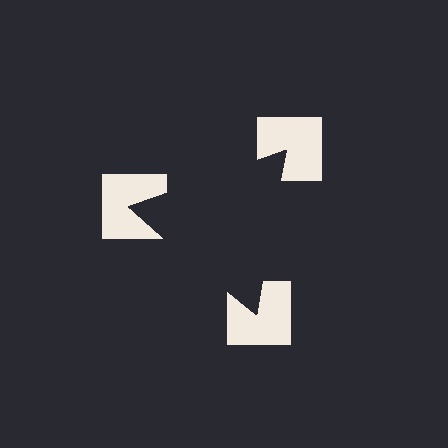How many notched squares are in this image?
There are 3 — one at each vertex of the illusory triangle.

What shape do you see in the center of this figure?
An illusory triangle — its edges are inferred from the aligned wedge cuts in the notched squares, not physically drawn.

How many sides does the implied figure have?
3 sides.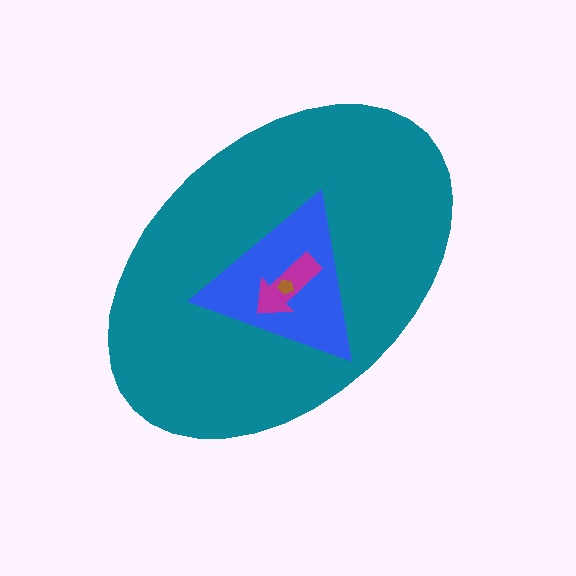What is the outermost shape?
The teal ellipse.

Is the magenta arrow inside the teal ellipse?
Yes.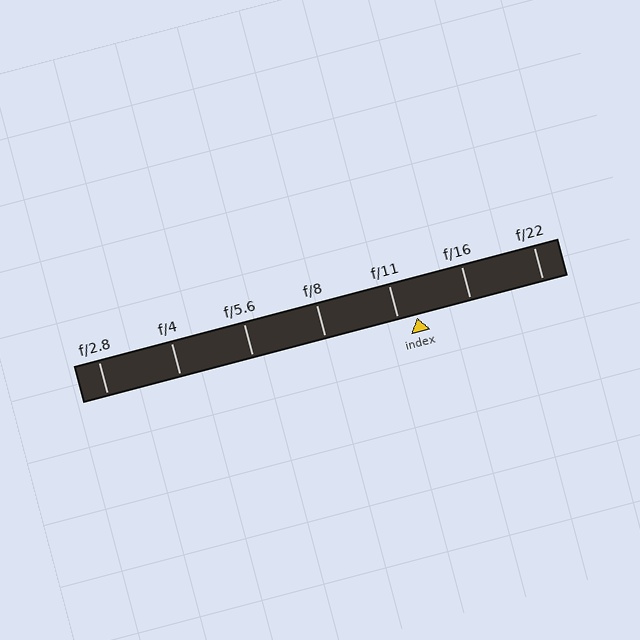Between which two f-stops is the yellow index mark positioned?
The index mark is between f/11 and f/16.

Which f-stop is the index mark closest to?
The index mark is closest to f/11.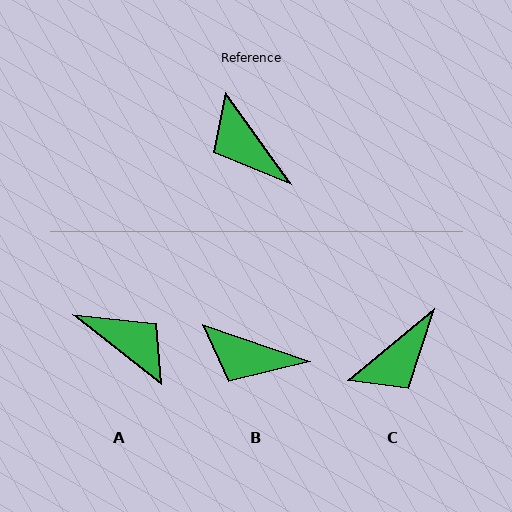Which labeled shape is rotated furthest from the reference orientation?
A, about 164 degrees away.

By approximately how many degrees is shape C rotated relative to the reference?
Approximately 94 degrees counter-clockwise.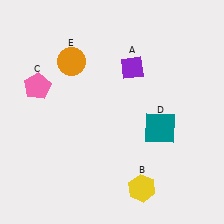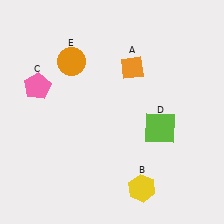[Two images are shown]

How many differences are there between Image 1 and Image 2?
There are 2 differences between the two images.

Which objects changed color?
A changed from purple to orange. D changed from teal to lime.